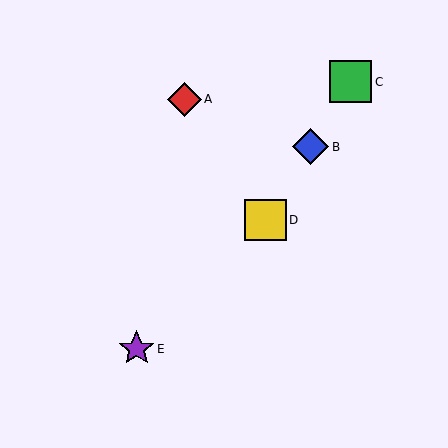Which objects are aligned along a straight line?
Objects B, C, D are aligned along a straight line.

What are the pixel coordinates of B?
Object B is at (311, 147).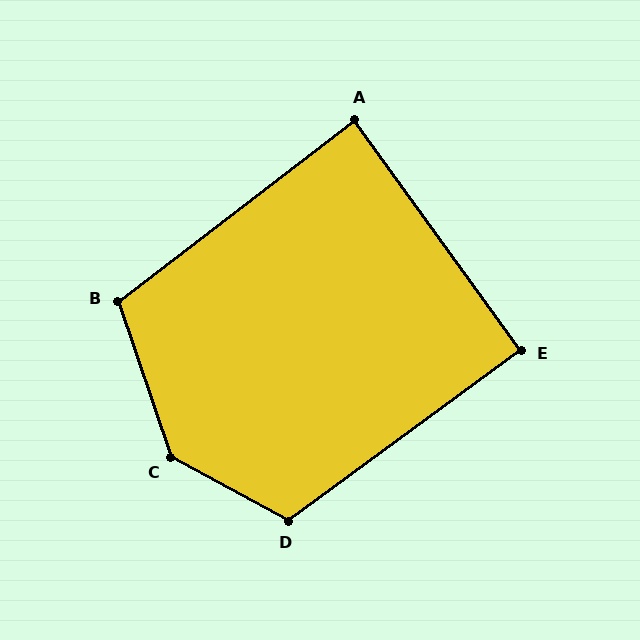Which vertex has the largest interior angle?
C, at approximately 137 degrees.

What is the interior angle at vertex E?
Approximately 91 degrees (approximately right).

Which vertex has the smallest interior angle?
A, at approximately 88 degrees.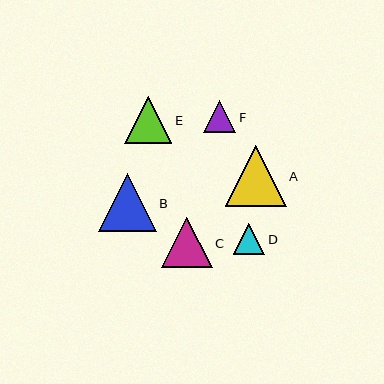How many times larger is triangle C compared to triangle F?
Triangle C is approximately 1.6 times the size of triangle F.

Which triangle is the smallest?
Triangle D is the smallest with a size of approximately 31 pixels.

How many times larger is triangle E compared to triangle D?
Triangle E is approximately 1.5 times the size of triangle D.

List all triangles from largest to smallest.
From largest to smallest: A, B, C, E, F, D.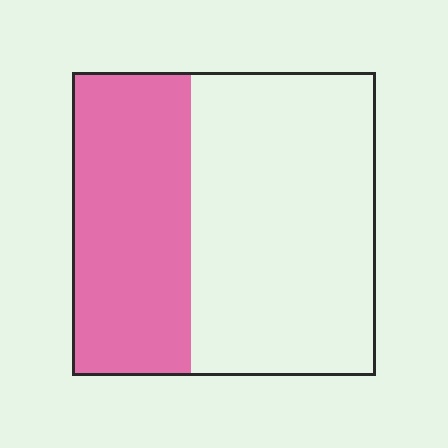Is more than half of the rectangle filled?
No.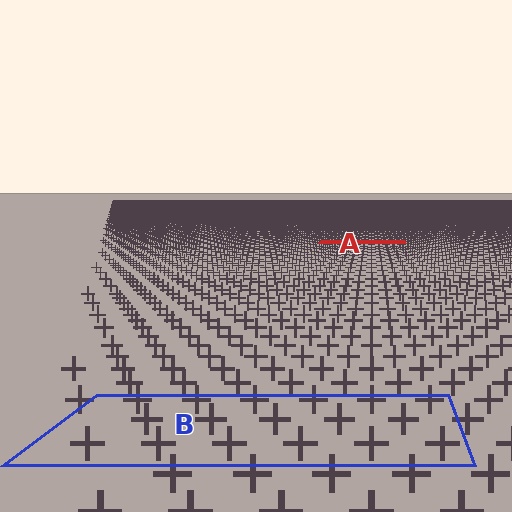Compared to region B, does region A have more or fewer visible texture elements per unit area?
Region A has more texture elements per unit area — they are packed more densely because it is farther away.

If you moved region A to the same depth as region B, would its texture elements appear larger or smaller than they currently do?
They would appear larger. At a closer depth, the same texture elements are projected at a bigger on-screen size.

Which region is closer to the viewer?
Region B is closer. The texture elements there are larger and more spread out.